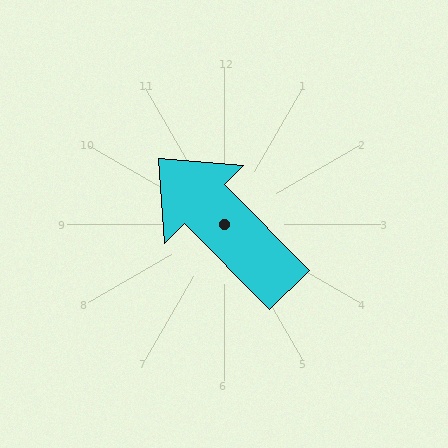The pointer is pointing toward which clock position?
Roughly 11 o'clock.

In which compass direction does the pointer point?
Northwest.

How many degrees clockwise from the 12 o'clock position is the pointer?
Approximately 315 degrees.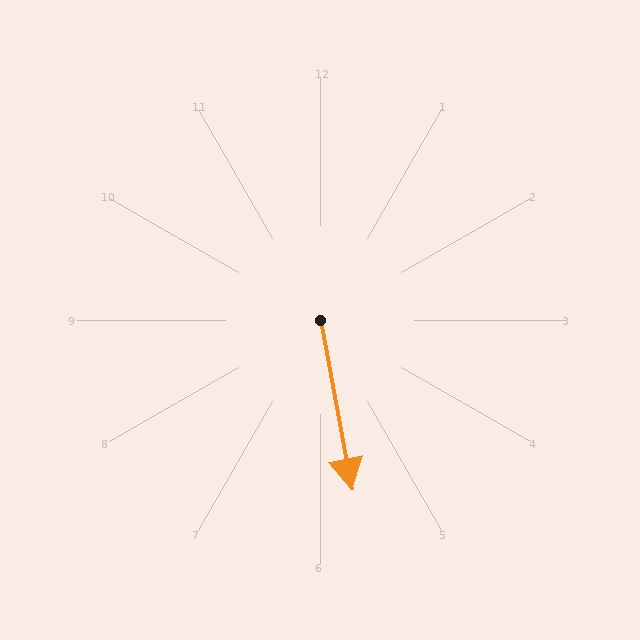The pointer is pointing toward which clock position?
Roughly 6 o'clock.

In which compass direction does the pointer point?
South.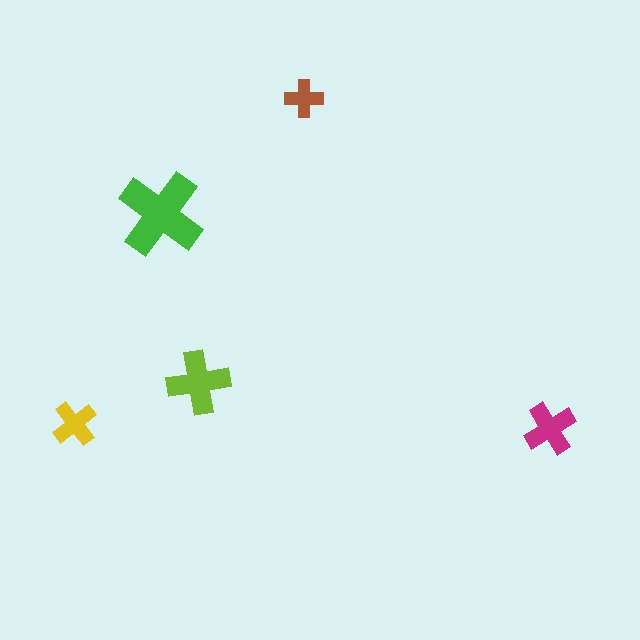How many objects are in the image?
There are 5 objects in the image.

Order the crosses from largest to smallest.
the green one, the lime one, the magenta one, the yellow one, the brown one.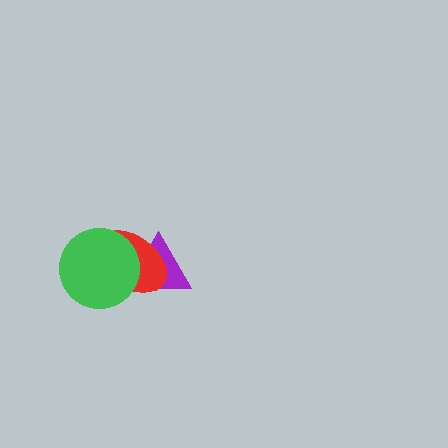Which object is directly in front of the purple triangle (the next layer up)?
The red ellipse is directly in front of the purple triangle.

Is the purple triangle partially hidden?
Yes, it is partially covered by another shape.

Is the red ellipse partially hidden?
Yes, it is partially covered by another shape.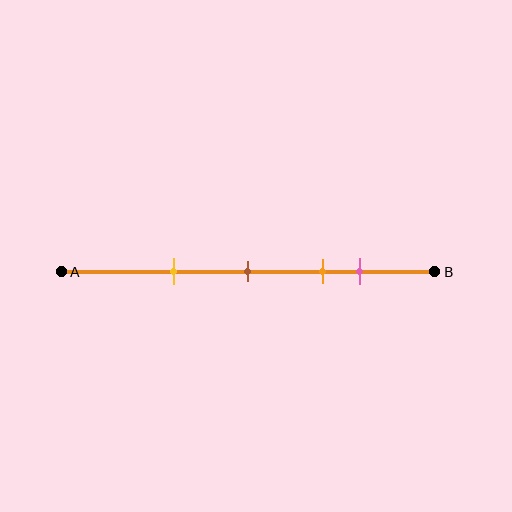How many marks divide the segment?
There are 4 marks dividing the segment.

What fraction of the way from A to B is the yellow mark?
The yellow mark is approximately 30% (0.3) of the way from A to B.